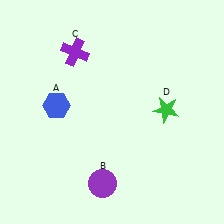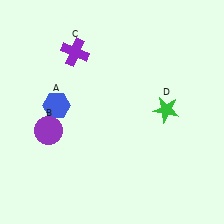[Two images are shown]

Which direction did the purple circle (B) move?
The purple circle (B) moved left.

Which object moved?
The purple circle (B) moved left.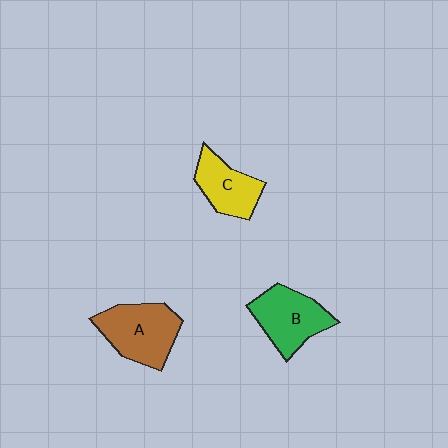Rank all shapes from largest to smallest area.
From largest to smallest: A (brown), B (green), C (yellow).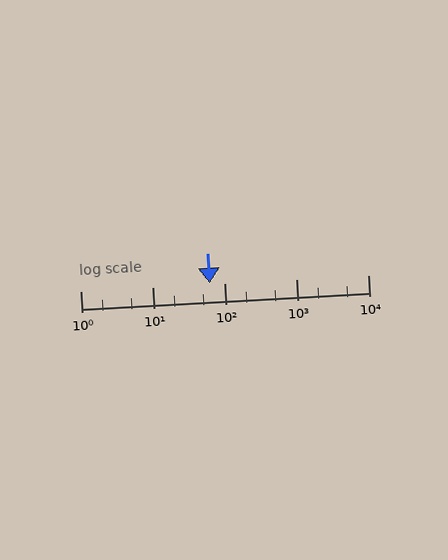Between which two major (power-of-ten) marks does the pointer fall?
The pointer is between 10 and 100.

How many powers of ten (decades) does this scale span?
The scale spans 4 decades, from 1 to 10000.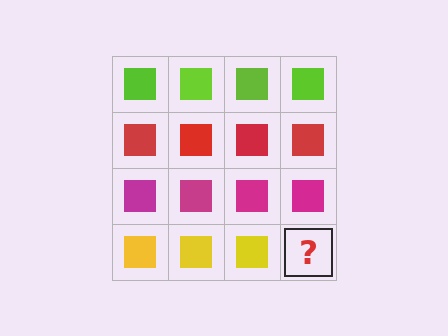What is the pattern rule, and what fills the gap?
The rule is that each row has a consistent color. The gap should be filled with a yellow square.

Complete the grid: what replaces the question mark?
The question mark should be replaced with a yellow square.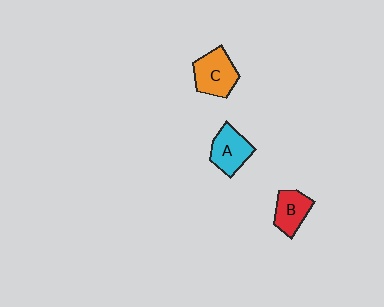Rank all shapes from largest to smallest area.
From largest to smallest: C (orange), A (cyan), B (red).